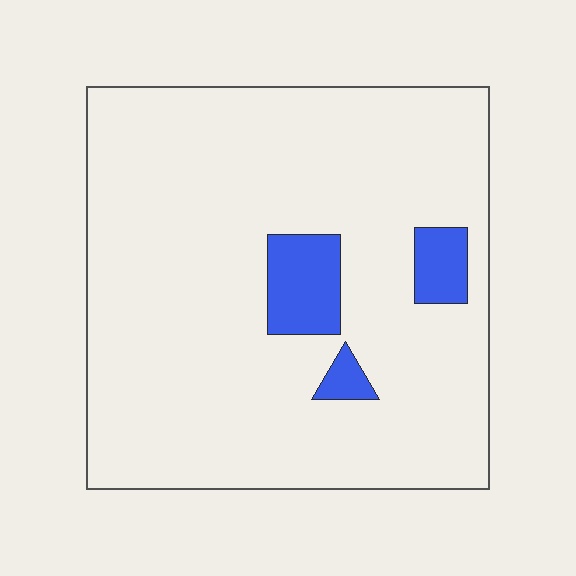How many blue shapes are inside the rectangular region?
3.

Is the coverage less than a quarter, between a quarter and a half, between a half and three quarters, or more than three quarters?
Less than a quarter.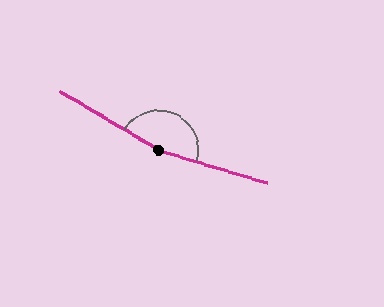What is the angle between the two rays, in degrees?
Approximately 166 degrees.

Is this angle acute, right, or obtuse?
It is obtuse.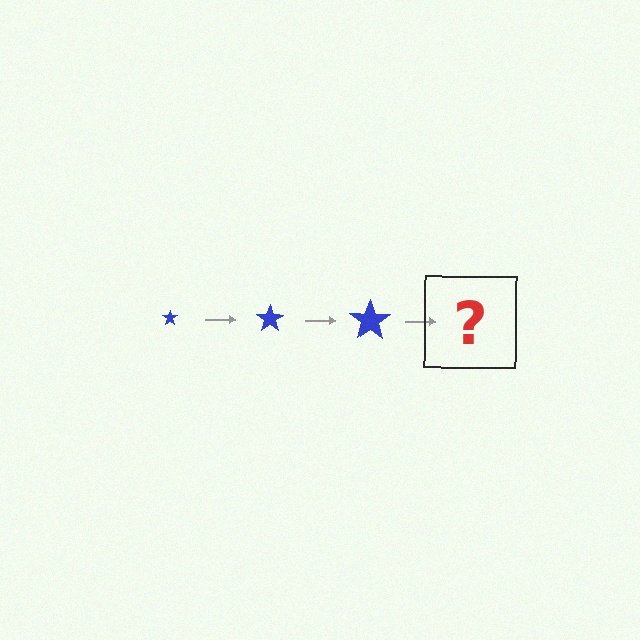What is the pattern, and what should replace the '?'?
The pattern is that the star gets progressively larger each step. The '?' should be a blue star, larger than the previous one.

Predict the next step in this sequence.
The next step is a blue star, larger than the previous one.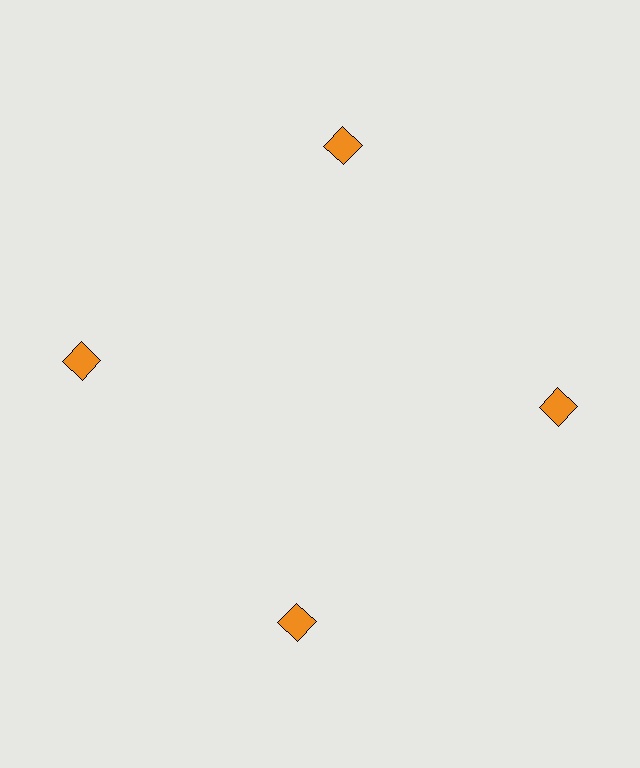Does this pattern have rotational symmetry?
Yes, this pattern has 4-fold rotational symmetry. It looks the same after rotating 90 degrees around the center.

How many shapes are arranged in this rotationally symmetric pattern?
There are 4 shapes, arranged in 4 groups of 1.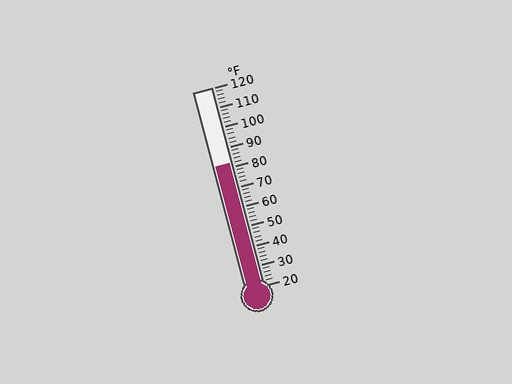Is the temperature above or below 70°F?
The temperature is above 70°F.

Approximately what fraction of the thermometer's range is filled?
The thermometer is filled to approximately 60% of its range.